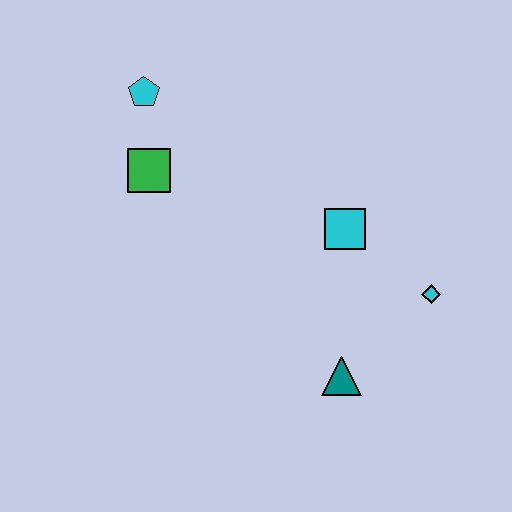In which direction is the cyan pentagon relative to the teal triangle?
The cyan pentagon is above the teal triangle.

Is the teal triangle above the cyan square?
No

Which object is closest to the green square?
The cyan pentagon is closest to the green square.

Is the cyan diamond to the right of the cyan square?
Yes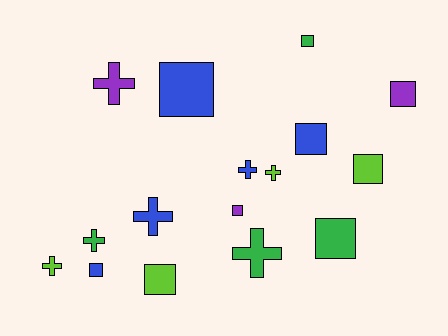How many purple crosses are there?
There is 1 purple cross.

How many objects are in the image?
There are 16 objects.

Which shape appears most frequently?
Square, with 9 objects.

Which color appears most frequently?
Blue, with 5 objects.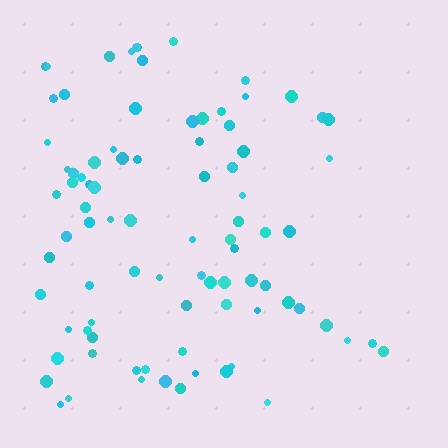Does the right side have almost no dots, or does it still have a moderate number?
Still a moderate number, just noticeably fewer than the left.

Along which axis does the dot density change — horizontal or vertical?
Horizontal.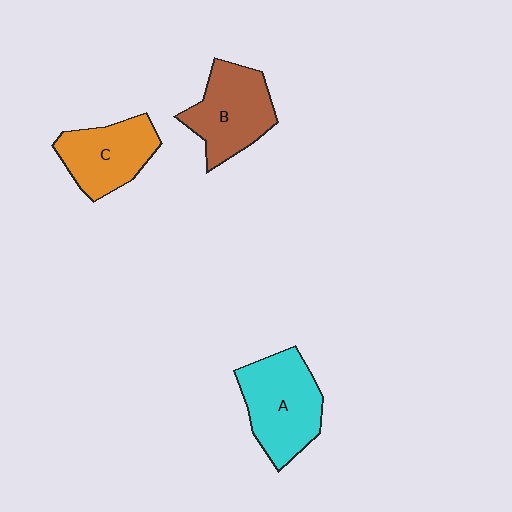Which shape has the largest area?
Shape A (cyan).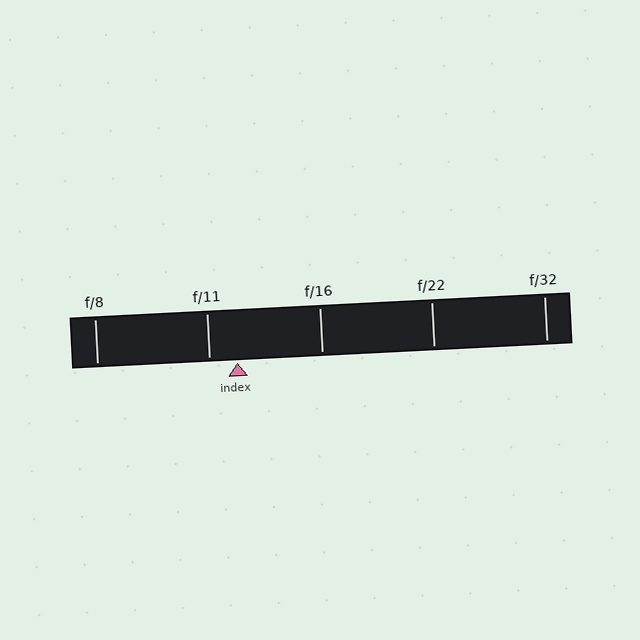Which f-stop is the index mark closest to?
The index mark is closest to f/11.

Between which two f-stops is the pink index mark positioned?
The index mark is between f/11 and f/16.